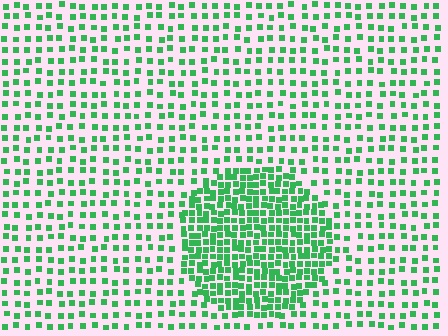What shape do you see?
I see a circle.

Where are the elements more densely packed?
The elements are more densely packed inside the circle boundary.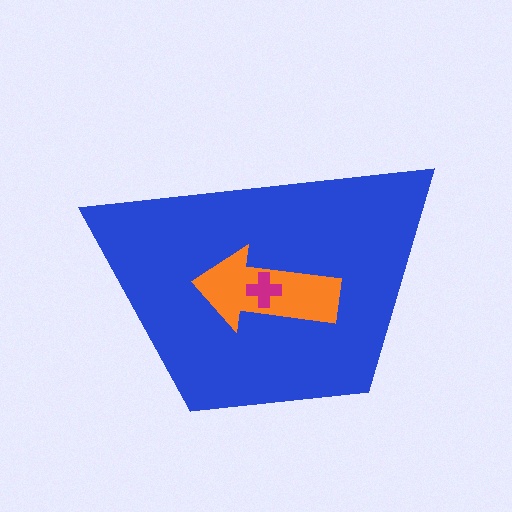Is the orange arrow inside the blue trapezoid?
Yes.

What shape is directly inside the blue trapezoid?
The orange arrow.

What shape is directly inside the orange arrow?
The magenta cross.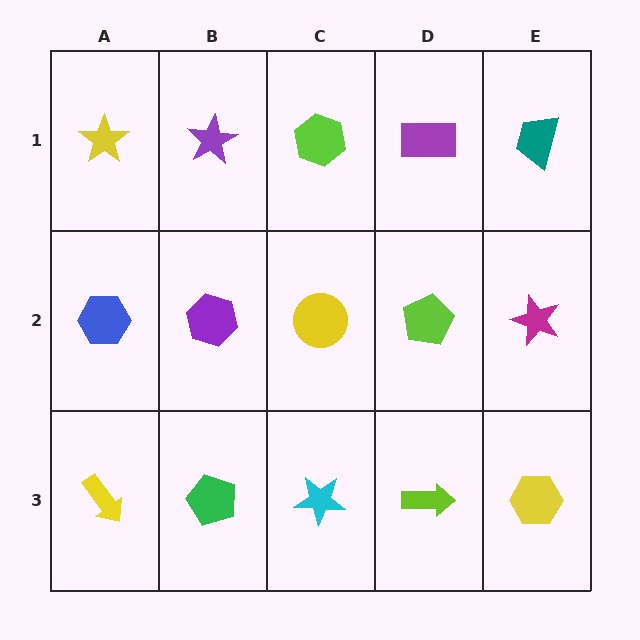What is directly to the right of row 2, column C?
A lime pentagon.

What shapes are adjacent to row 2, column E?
A teal trapezoid (row 1, column E), a yellow hexagon (row 3, column E), a lime pentagon (row 2, column D).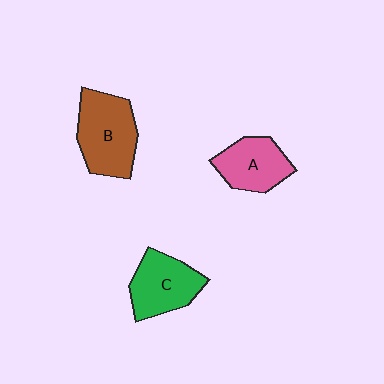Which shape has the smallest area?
Shape A (pink).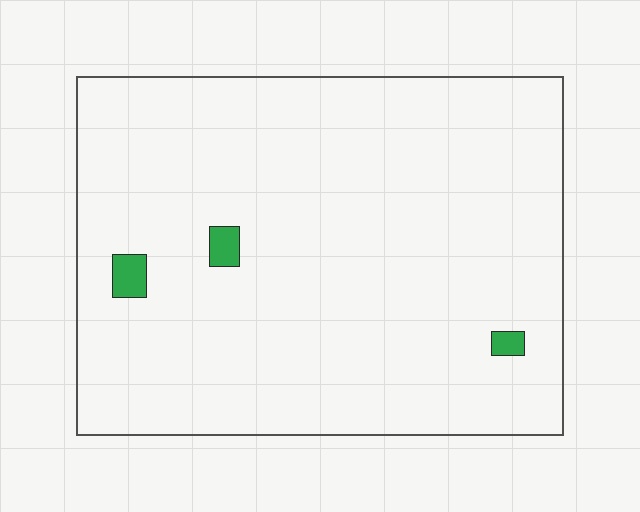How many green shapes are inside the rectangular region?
3.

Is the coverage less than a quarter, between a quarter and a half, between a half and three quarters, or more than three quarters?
Less than a quarter.